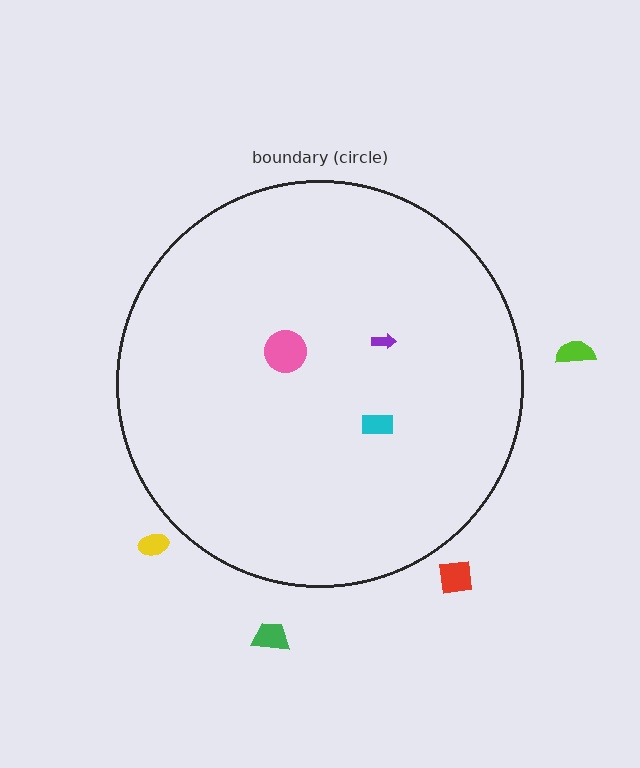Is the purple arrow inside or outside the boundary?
Inside.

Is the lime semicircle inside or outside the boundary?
Outside.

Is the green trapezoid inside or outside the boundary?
Outside.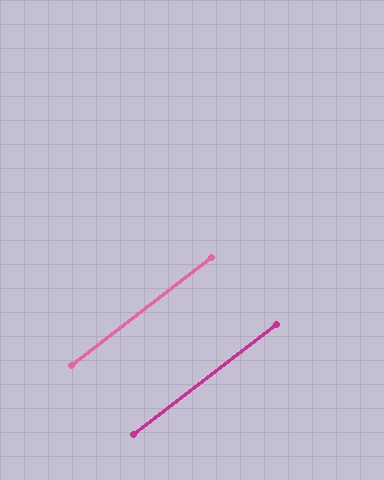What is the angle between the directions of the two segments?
Approximately 0 degrees.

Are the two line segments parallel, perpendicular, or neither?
Parallel — their directions differ by only 0.1°.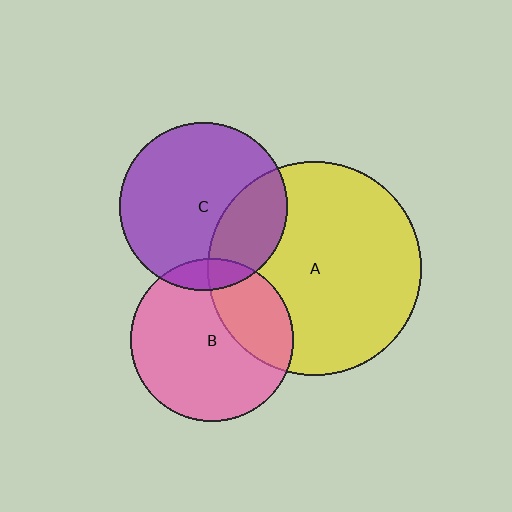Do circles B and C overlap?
Yes.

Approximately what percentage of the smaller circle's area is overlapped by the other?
Approximately 10%.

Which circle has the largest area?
Circle A (yellow).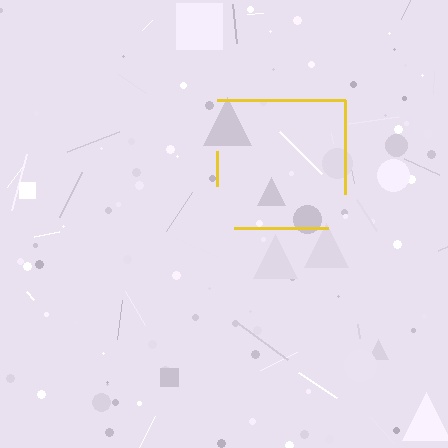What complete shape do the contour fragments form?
The contour fragments form a square.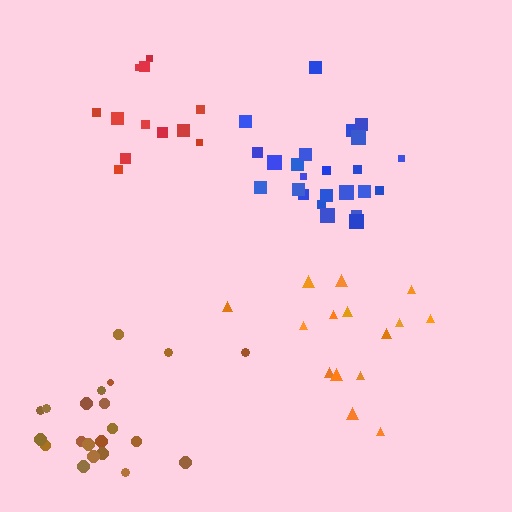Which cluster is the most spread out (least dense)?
Orange.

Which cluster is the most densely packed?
Red.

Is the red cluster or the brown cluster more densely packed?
Red.